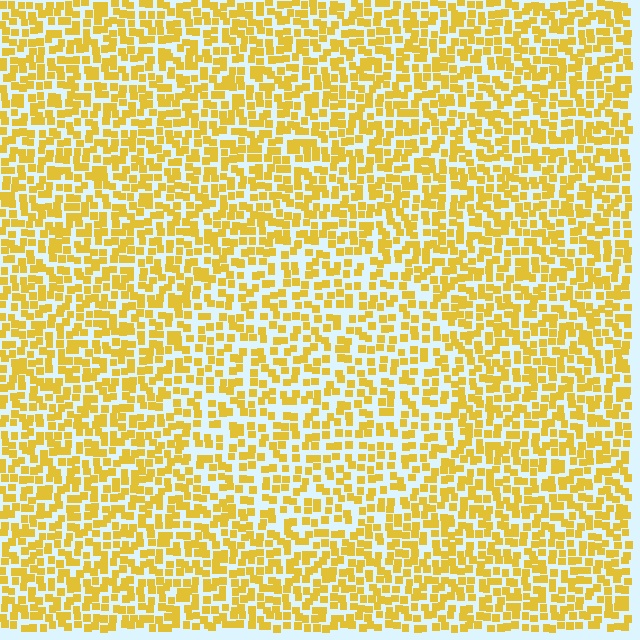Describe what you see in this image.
The image contains small yellow elements arranged at two different densities. A circle-shaped region is visible where the elements are less densely packed than the surrounding area.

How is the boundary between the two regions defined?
The boundary is defined by a change in element density (approximately 1.4x ratio). All elements are the same color, size, and shape.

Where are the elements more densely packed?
The elements are more densely packed outside the circle boundary.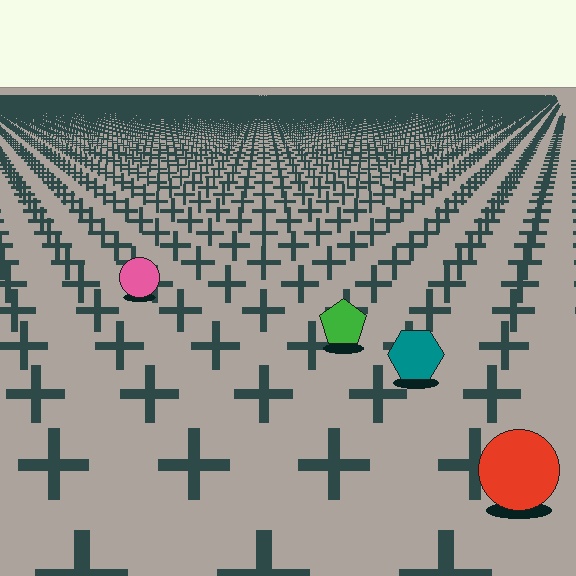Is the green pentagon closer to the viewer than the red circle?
No. The red circle is closer — you can tell from the texture gradient: the ground texture is coarser near it.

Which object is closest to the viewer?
The red circle is closest. The texture marks near it are larger and more spread out.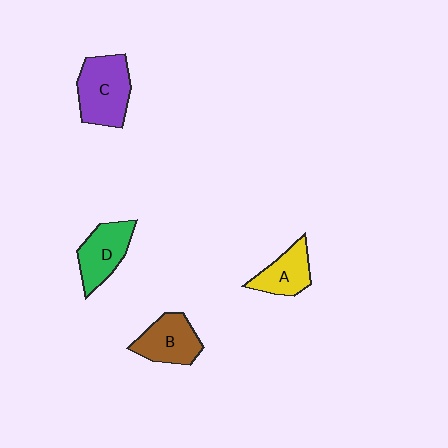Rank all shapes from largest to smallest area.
From largest to smallest: C (purple), D (green), B (brown), A (yellow).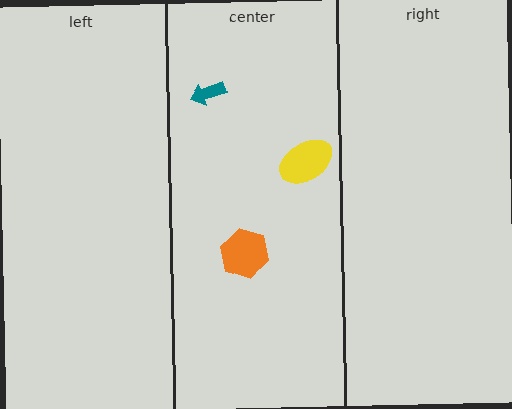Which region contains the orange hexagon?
The center region.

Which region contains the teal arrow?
The center region.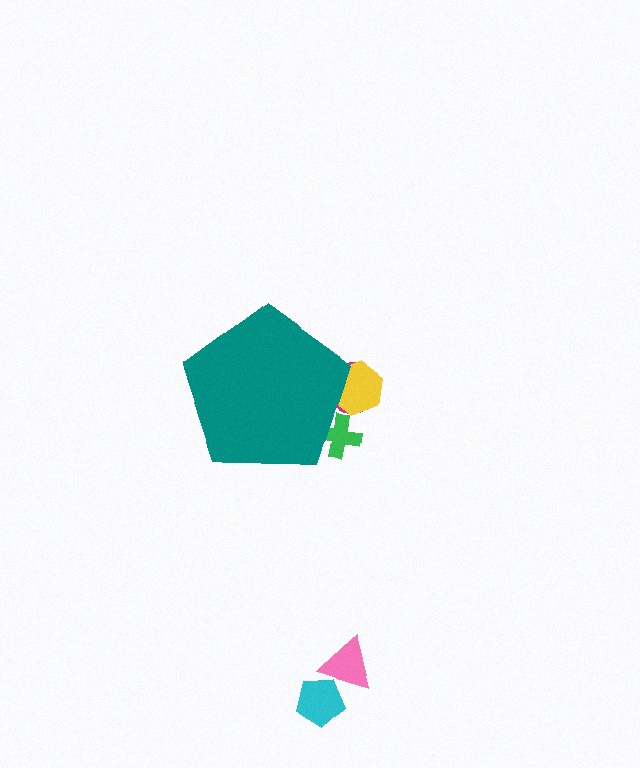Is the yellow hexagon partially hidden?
Yes, the yellow hexagon is partially hidden behind the teal pentagon.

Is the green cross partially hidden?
Yes, the green cross is partially hidden behind the teal pentagon.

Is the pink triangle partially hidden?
No, the pink triangle is fully visible.